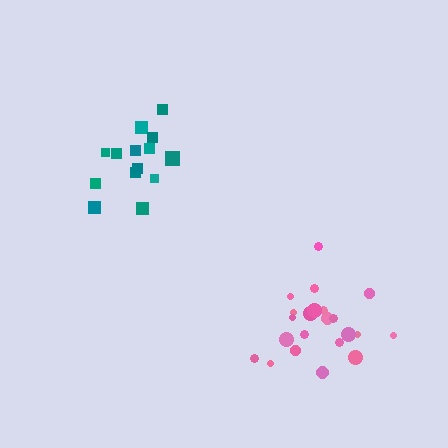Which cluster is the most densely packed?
Pink.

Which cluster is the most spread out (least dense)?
Teal.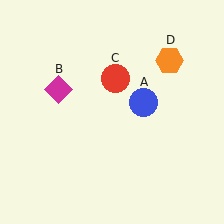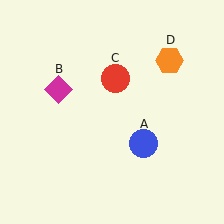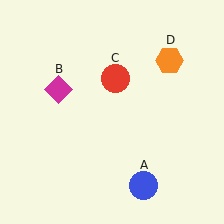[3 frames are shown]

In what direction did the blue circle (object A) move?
The blue circle (object A) moved down.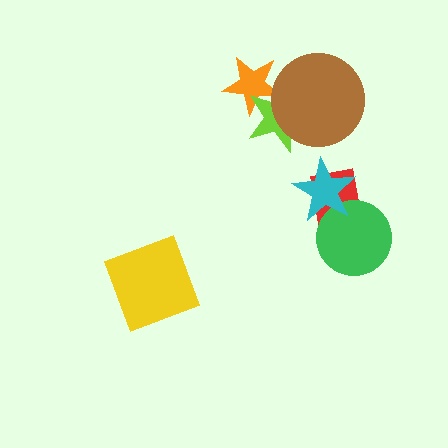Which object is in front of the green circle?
The cyan star is in front of the green circle.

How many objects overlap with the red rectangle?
2 objects overlap with the red rectangle.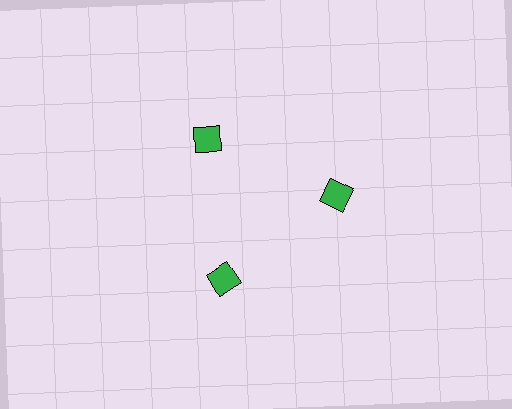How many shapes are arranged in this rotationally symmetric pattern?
There are 3 shapes, arranged in 3 groups of 1.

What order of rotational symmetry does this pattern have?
This pattern has 3-fold rotational symmetry.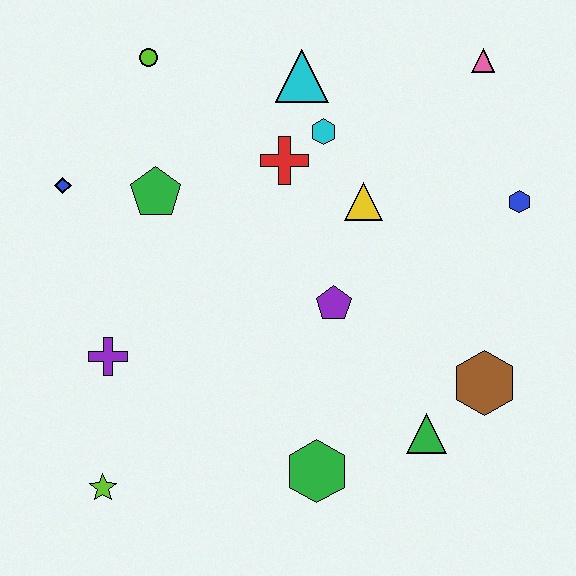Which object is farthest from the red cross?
The lime star is farthest from the red cross.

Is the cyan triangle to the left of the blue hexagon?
Yes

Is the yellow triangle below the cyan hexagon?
Yes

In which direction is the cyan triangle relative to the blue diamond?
The cyan triangle is to the right of the blue diamond.